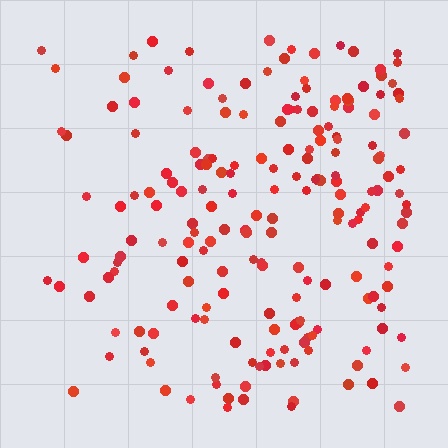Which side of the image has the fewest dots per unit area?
The left.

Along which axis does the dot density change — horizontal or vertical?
Horizontal.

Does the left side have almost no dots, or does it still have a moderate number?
Still a moderate number, just noticeably fewer than the right.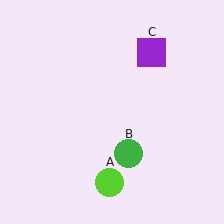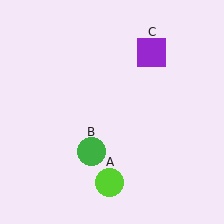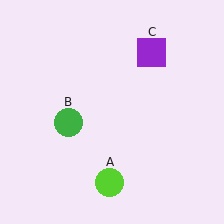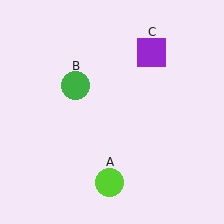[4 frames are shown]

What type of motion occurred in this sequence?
The green circle (object B) rotated clockwise around the center of the scene.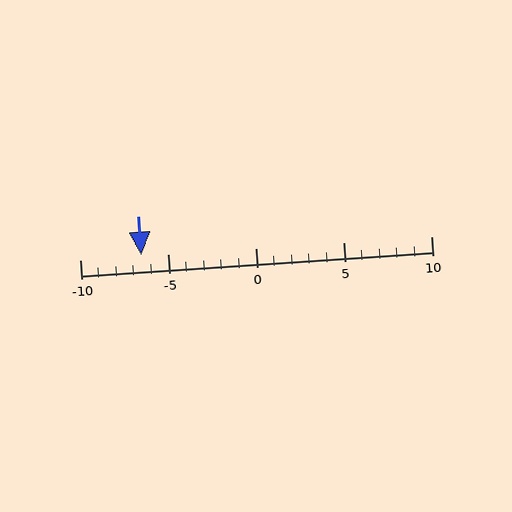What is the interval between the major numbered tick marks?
The major tick marks are spaced 5 units apart.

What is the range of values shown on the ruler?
The ruler shows values from -10 to 10.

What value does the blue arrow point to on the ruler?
The blue arrow points to approximately -6.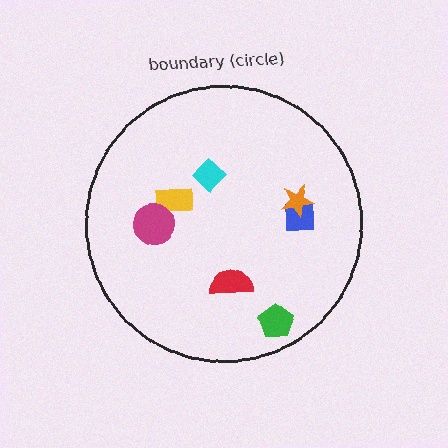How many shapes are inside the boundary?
7 inside, 0 outside.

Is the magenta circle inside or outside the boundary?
Inside.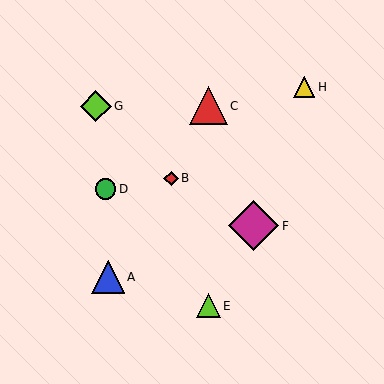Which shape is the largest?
The magenta diamond (labeled F) is the largest.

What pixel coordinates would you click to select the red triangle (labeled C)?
Click at (208, 106) to select the red triangle C.